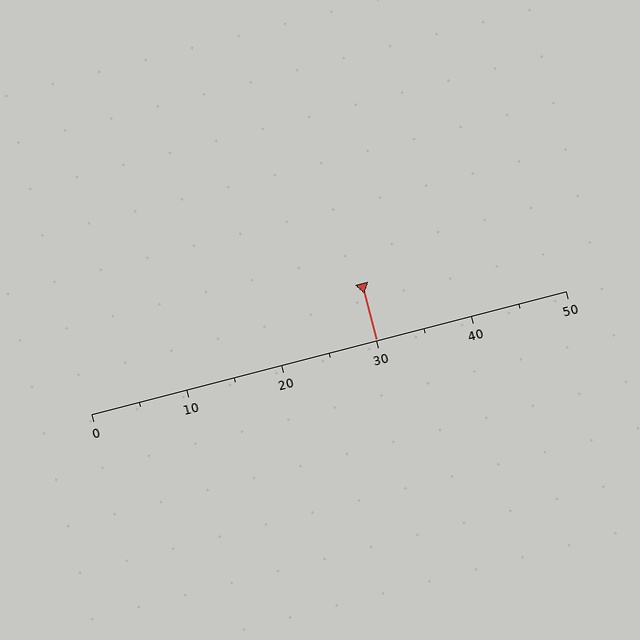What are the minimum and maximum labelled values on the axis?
The axis runs from 0 to 50.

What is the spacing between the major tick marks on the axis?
The major ticks are spaced 10 apart.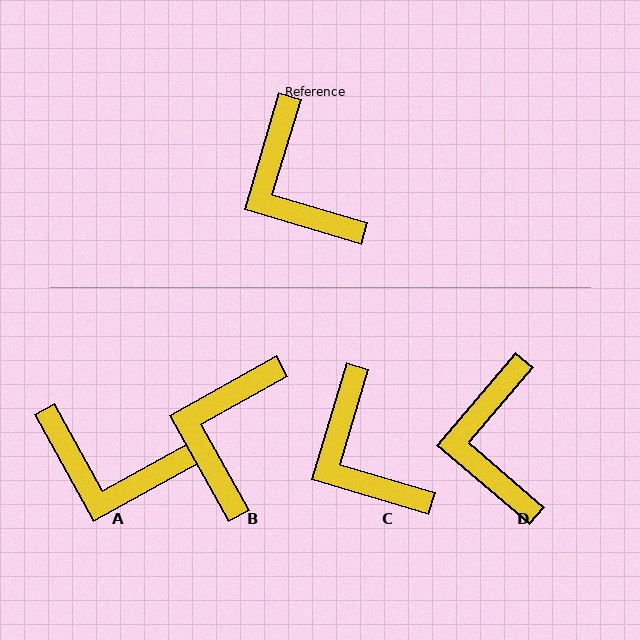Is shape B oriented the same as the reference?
No, it is off by about 44 degrees.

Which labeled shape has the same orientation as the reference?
C.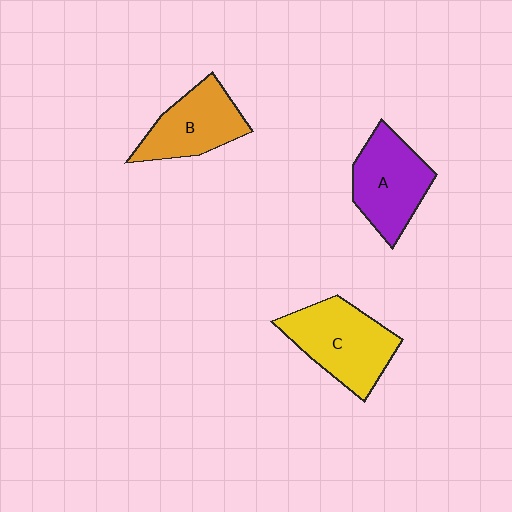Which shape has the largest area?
Shape C (yellow).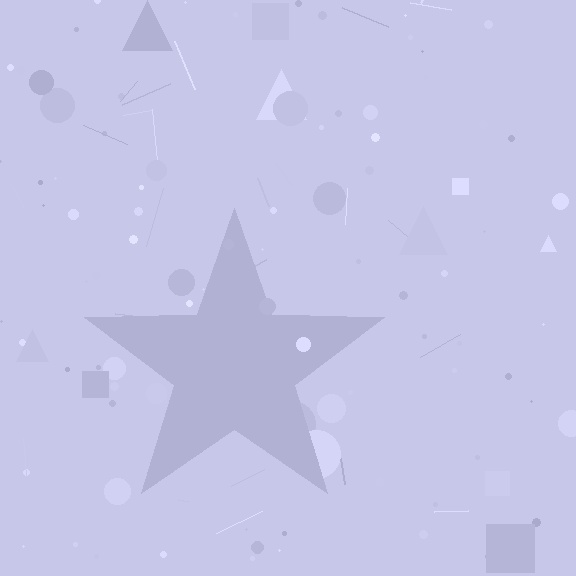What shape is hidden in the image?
A star is hidden in the image.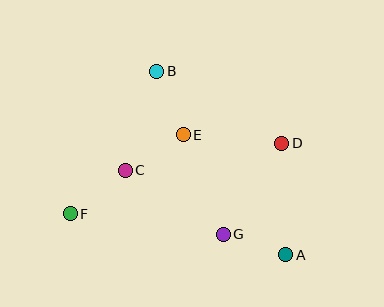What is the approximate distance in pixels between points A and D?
The distance between A and D is approximately 112 pixels.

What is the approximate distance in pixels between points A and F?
The distance between A and F is approximately 219 pixels.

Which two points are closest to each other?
Points A and G are closest to each other.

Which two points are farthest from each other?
Points A and B are farthest from each other.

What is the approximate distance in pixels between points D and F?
The distance between D and F is approximately 223 pixels.